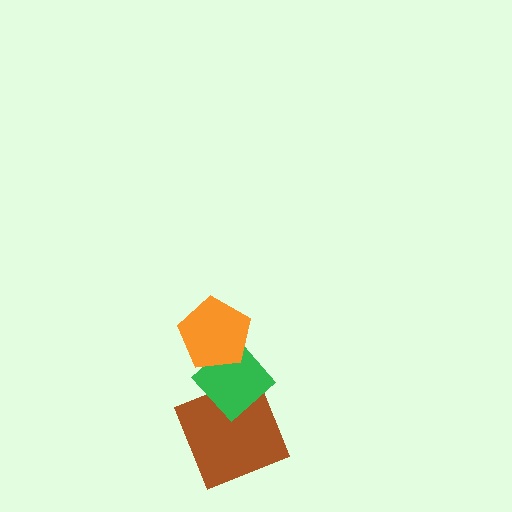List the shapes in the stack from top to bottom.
From top to bottom: the orange pentagon, the green diamond, the brown square.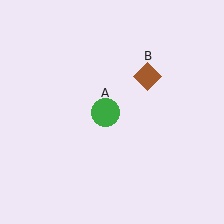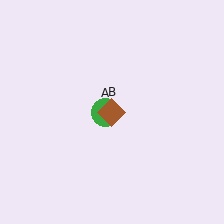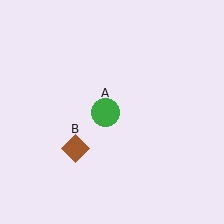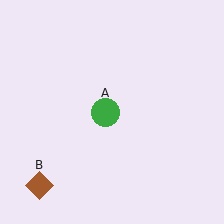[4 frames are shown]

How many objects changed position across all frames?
1 object changed position: brown diamond (object B).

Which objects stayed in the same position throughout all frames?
Green circle (object A) remained stationary.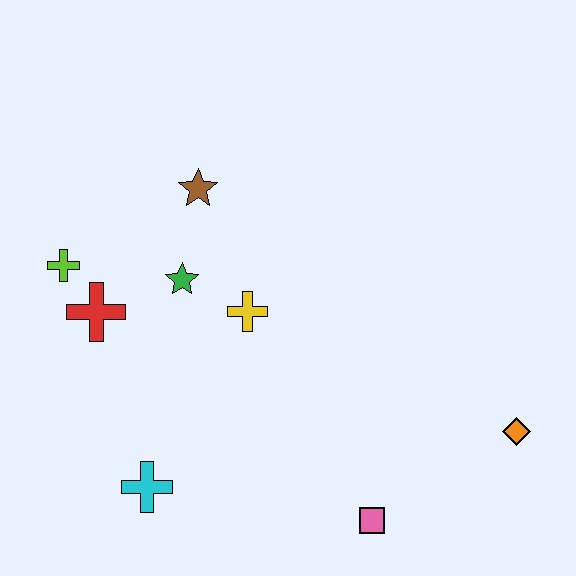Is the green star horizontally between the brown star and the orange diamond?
No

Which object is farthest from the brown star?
The orange diamond is farthest from the brown star.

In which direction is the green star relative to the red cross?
The green star is to the right of the red cross.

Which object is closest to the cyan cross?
The red cross is closest to the cyan cross.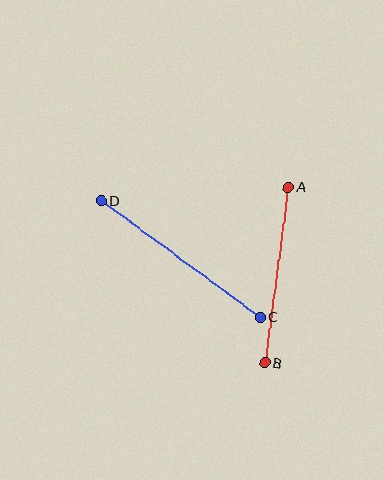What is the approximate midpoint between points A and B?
The midpoint is at approximately (277, 275) pixels.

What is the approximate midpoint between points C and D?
The midpoint is at approximately (181, 259) pixels.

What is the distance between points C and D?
The distance is approximately 197 pixels.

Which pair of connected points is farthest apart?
Points C and D are farthest apart.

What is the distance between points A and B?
The distance is approximately 177 pixels.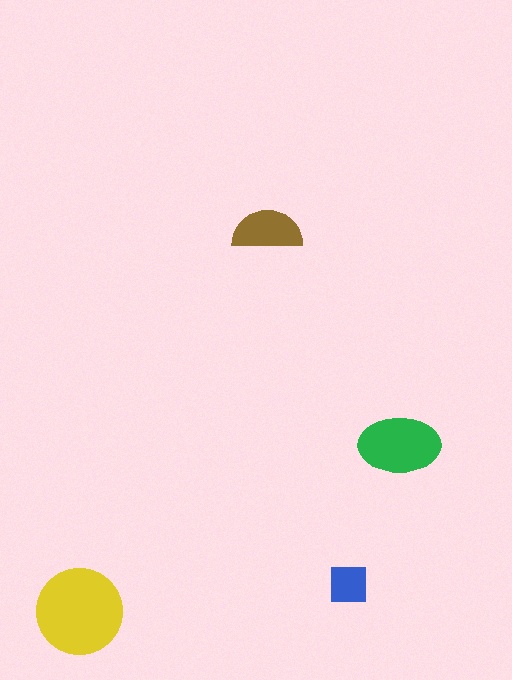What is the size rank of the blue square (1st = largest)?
4th.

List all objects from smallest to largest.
The blue square, the brown semicircle, the green ellipse, the yellow circle.